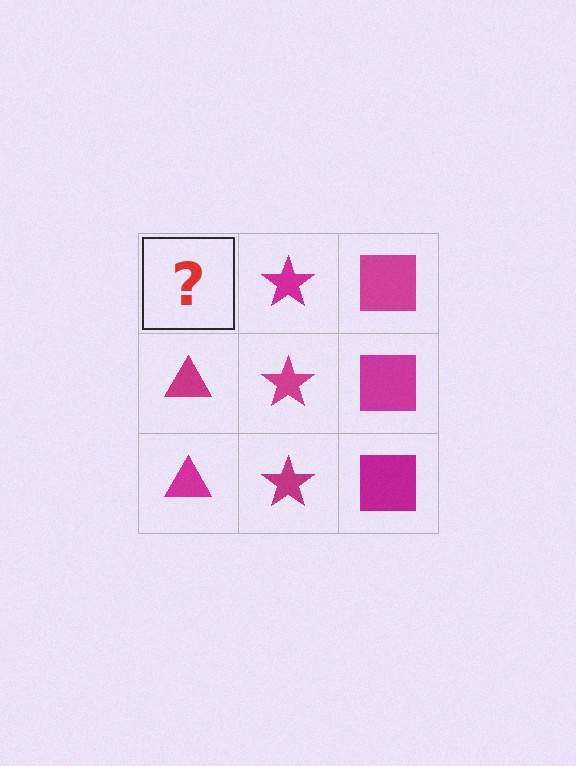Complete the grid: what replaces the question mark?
The question mark should be replaced with a magenta triangle.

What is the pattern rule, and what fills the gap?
The rule is that each column has a consistent shape. The gap should be filled with a magenta triangle.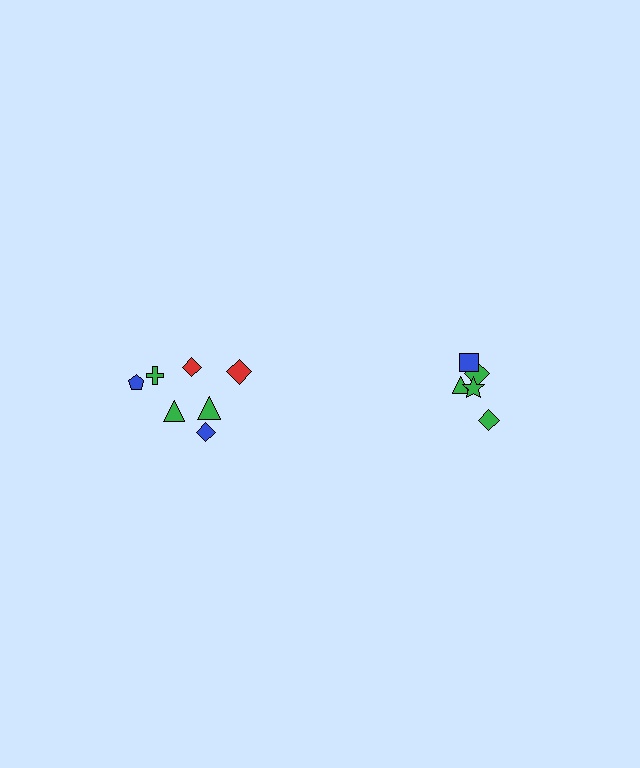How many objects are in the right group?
There are 5 objects.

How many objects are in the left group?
There are 7 objects.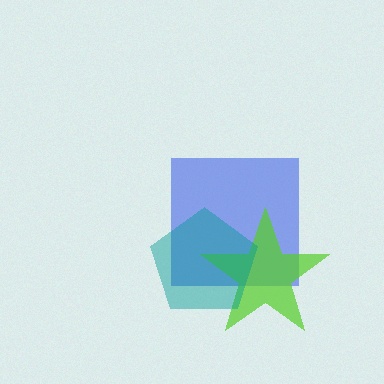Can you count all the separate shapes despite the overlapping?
Yes, there are 3 separate shapes.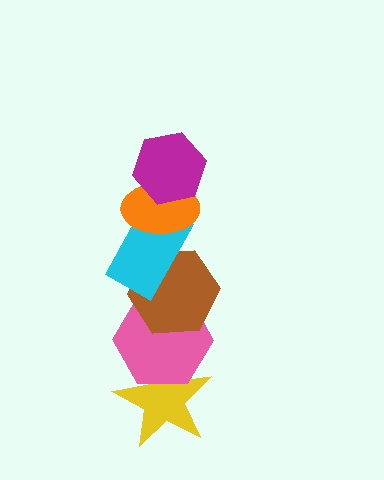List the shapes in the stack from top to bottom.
From top to bottom: the magenta hexagon, the orange ellipse, the cyan rectangle, the brown hexagon, the pink hexagon, the yellow star.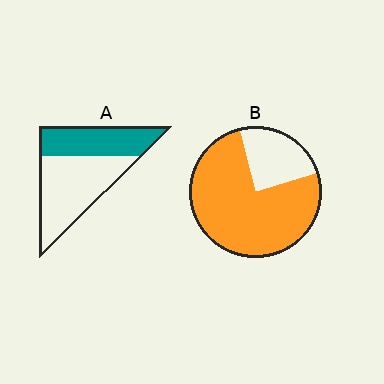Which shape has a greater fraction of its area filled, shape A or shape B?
Shape B.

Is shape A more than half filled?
No.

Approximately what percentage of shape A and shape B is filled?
A is approximately 40% and B is approximately 75%.